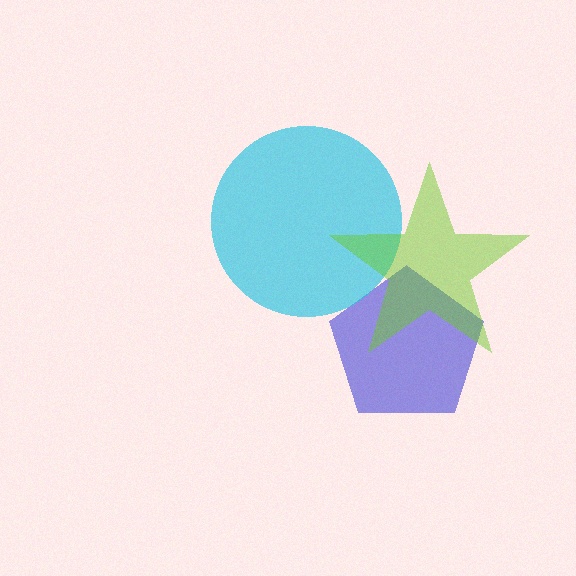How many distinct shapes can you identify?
There are 3 distinct shapes: a blue pentagon, a cyan circle, a lime star.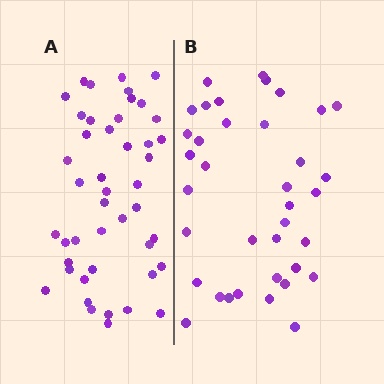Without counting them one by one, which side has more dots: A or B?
Region A (the left region) has more dots.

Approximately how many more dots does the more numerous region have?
Region A has roughly 8 or so more dots than region B.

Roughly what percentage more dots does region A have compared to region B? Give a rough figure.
About 20% more.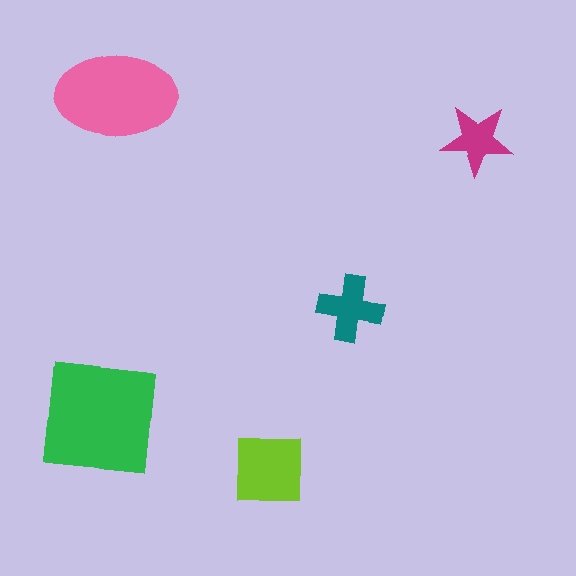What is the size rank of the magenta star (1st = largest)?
5th.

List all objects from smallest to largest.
The magenta star, the teal cross, the lime square, the pink ellipse, the green square.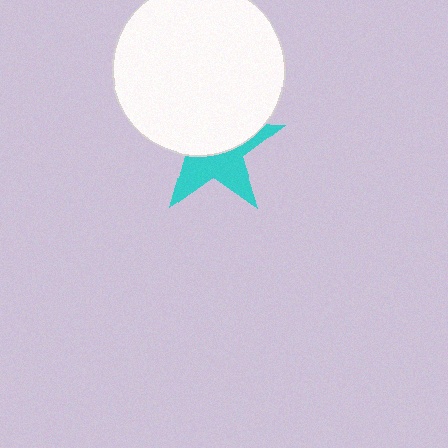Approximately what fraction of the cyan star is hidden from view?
Roughly 55% of the cyan star is hidden behind the white circle.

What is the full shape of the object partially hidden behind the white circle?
The partially hidden object is a cyan star.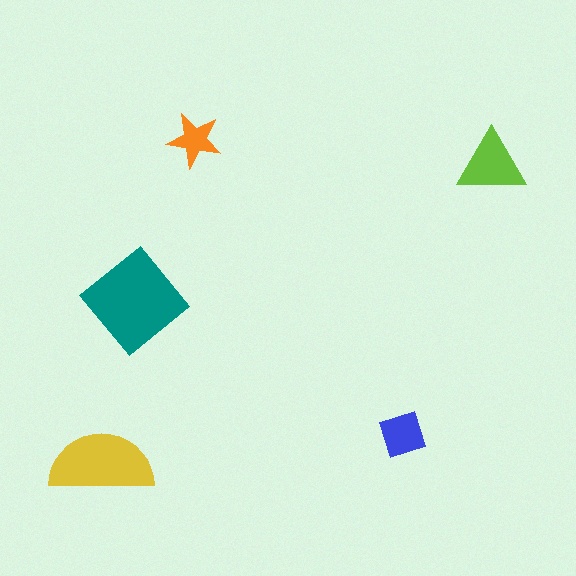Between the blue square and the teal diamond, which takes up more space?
The teal diamond.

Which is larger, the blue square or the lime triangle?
The lime triangle.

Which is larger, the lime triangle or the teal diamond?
The teal diamond.